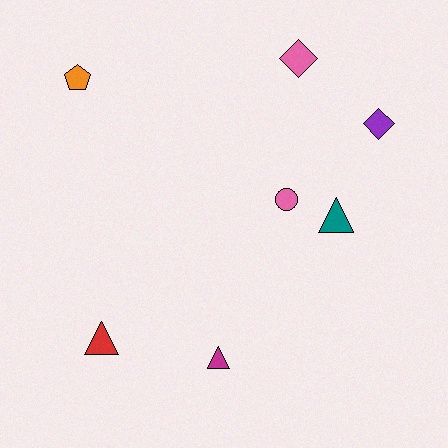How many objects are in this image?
There are 7 objects.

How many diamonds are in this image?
There are 2 diamonds.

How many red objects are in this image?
There is 1 red object.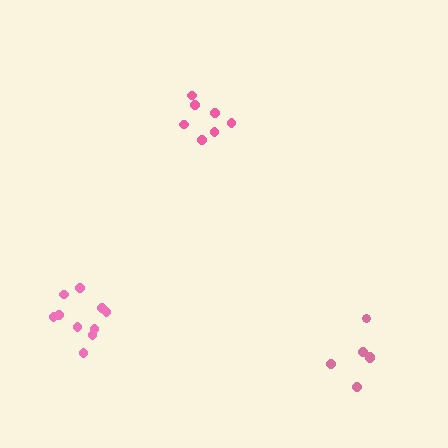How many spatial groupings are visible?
There are 3 spatial groupings.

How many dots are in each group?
Group 1: 6 dots, Group 2: 7 dots, Group 3: 10 dots (23 total).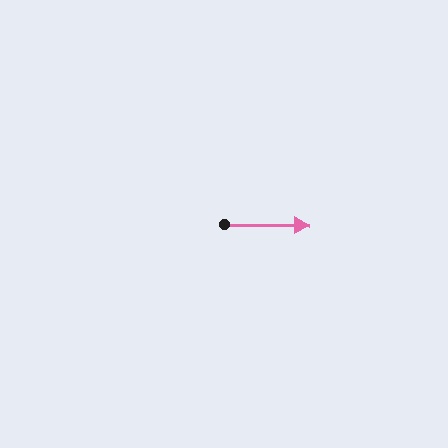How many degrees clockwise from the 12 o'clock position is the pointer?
Approximately 91 degrees.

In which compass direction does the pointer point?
East.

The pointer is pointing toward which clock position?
Roughly 3 o'clock.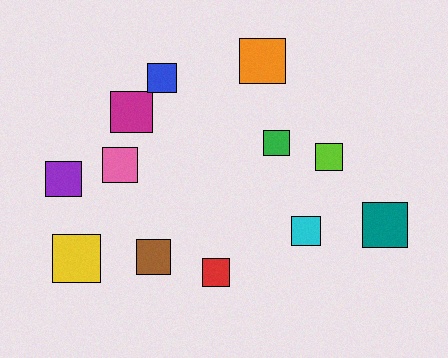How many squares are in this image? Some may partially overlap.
There are 12 squares.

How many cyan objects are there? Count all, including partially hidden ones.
There is 1 cyan object.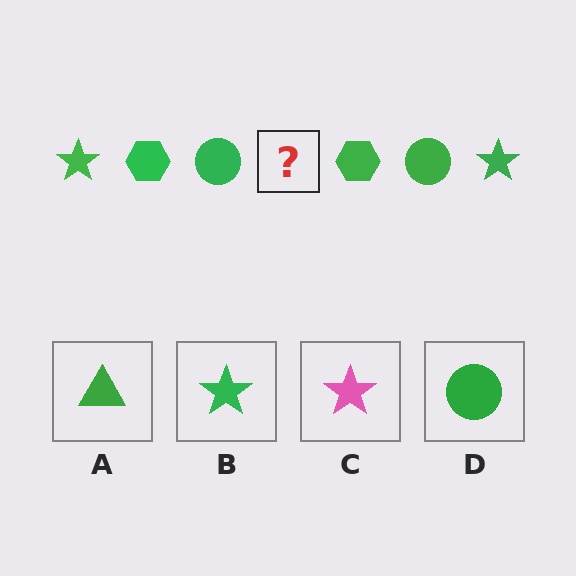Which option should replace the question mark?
Option B.